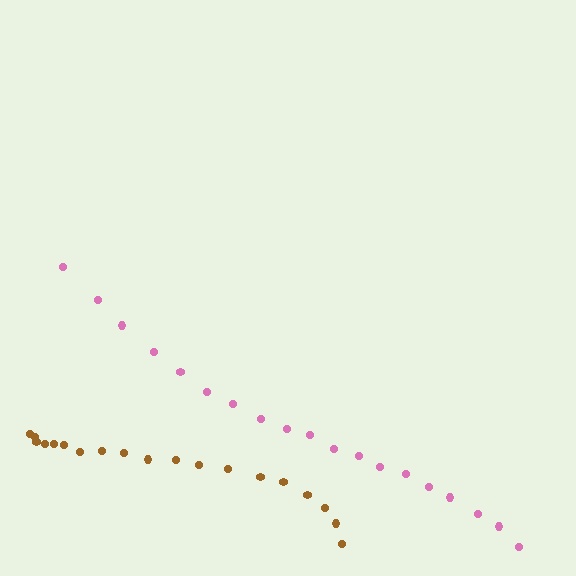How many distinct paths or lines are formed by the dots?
There are 2 distinct paths.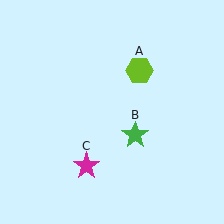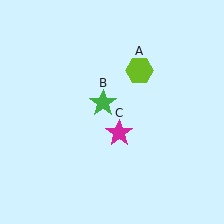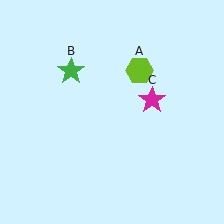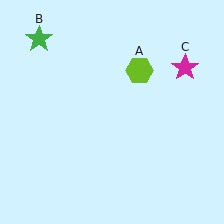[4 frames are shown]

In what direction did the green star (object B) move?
The green star (object B) moved up and to the left.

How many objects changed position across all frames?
2 objects changed position: green star (object B), magenta star (object C).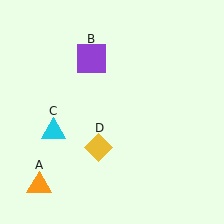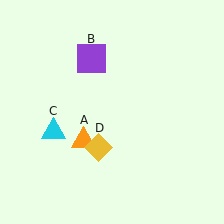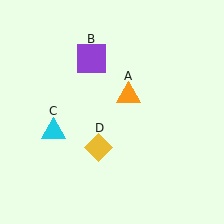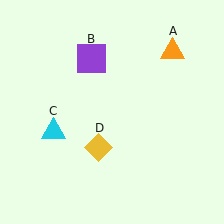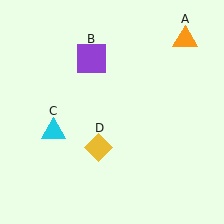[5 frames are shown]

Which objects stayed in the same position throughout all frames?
Purple square (object B) and cyan triangle (object C) and yellow diamond (object D) remained stationary.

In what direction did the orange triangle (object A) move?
The orange triangle (object A) moved up and to the right.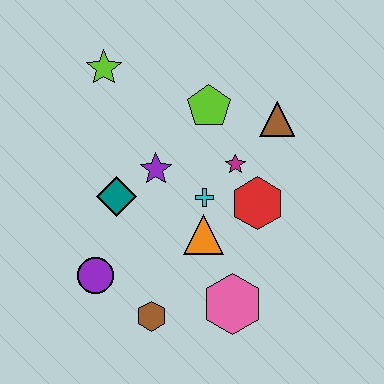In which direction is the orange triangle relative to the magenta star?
The orange triangle is below the magenta star.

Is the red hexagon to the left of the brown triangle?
Yes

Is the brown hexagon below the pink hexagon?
Yes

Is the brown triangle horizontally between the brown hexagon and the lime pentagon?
No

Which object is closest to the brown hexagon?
The purple circle is closest to the brown hexagon.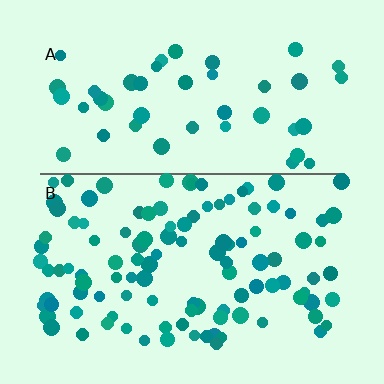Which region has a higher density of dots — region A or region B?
B (the bottom).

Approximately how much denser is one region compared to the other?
Approximately 2.4× — region B over region A.